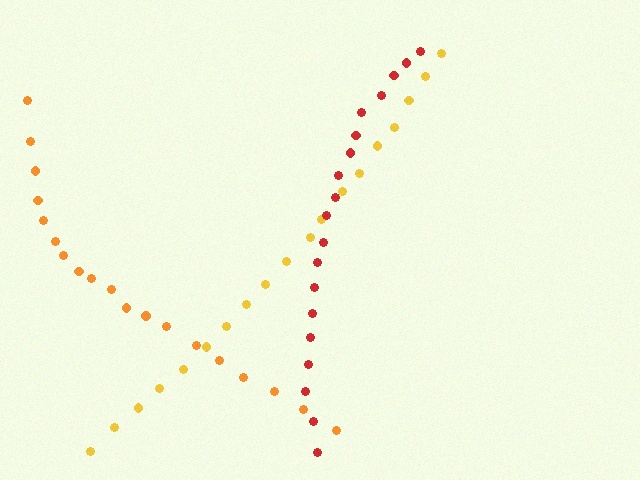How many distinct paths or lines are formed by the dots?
There are 3 distinct paths.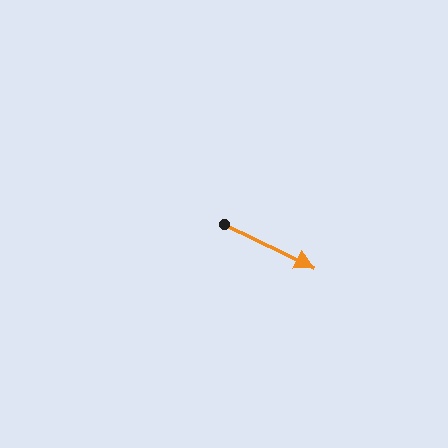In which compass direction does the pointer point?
Southeast.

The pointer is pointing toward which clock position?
Roughly 4 o'clock.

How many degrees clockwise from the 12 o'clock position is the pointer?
Approximately 116 degrees.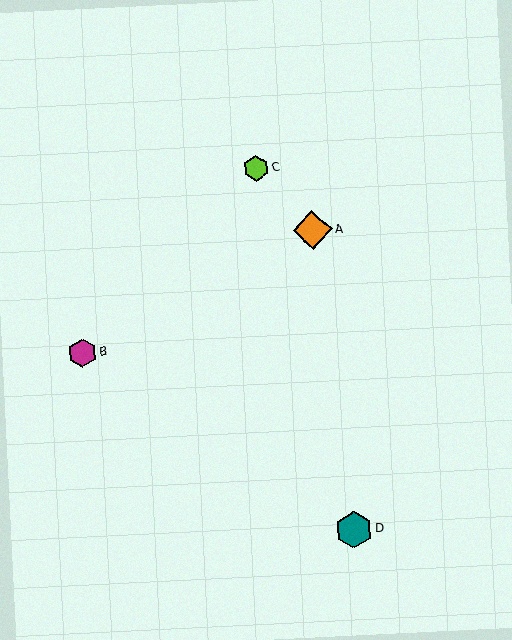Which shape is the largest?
The orange diamond (labeled A) is the largest.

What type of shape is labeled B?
Shape B is a magenta hexagon.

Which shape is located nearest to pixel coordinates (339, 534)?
The teal hexagon (labeled D) at (354, 530) is nearest to that location.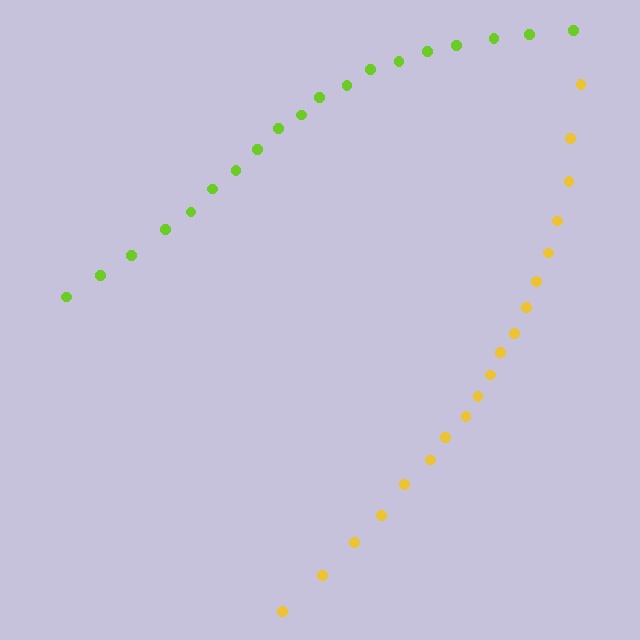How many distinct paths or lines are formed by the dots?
There are 2 distinct paths.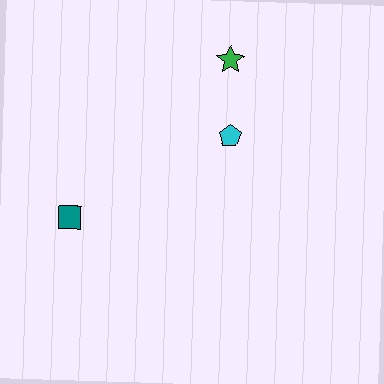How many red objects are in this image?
There are no red objects.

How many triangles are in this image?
There are no triangles.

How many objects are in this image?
There are 3 objects.